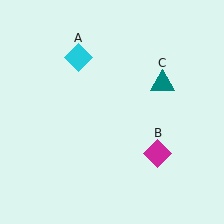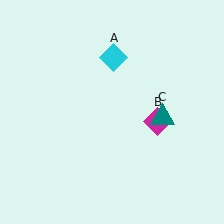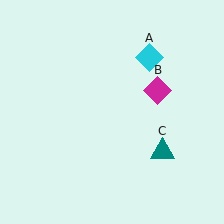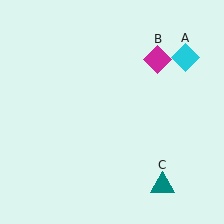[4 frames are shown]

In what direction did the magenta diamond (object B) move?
The magenta diamond (object B) moved up.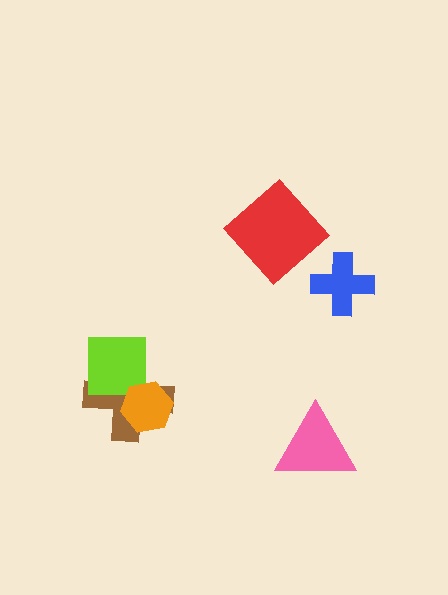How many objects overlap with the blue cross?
0 objects overlap with the blue cross.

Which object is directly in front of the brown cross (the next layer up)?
The lime square is directly in front of the brown cross.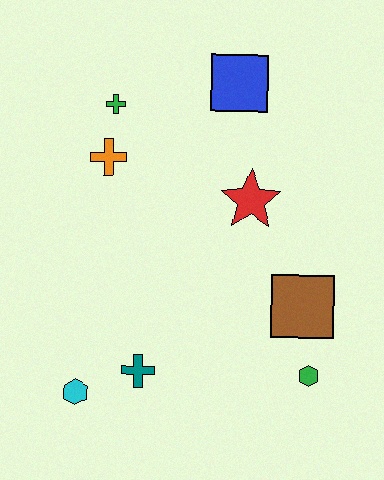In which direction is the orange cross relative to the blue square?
The orange cross is to the left of the blue square.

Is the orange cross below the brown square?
No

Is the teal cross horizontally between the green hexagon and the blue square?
No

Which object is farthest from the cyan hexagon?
The blue square is farthest from the cyan hexagon.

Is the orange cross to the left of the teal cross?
Yes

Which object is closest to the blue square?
The red star is closest to the blue square.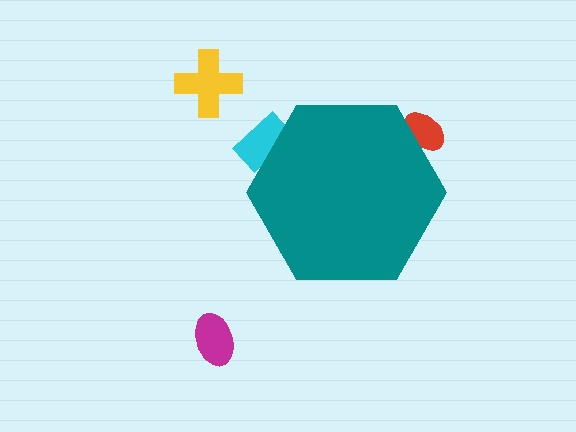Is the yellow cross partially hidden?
No, the yellow cross is fully visible.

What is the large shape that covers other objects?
A teal hexagon.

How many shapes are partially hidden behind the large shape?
2 shapes are partially hidden.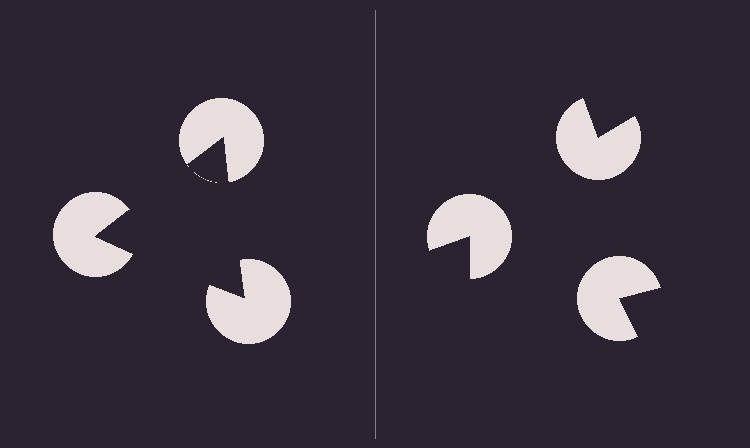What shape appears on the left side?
An illusory triangle.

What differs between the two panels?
The pac-man discs are positioned identically on both sides; only the wedge orientations differ. On the left they align to a triangle; on the right they are misaligned.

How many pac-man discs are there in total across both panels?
6 — 3 on each side.